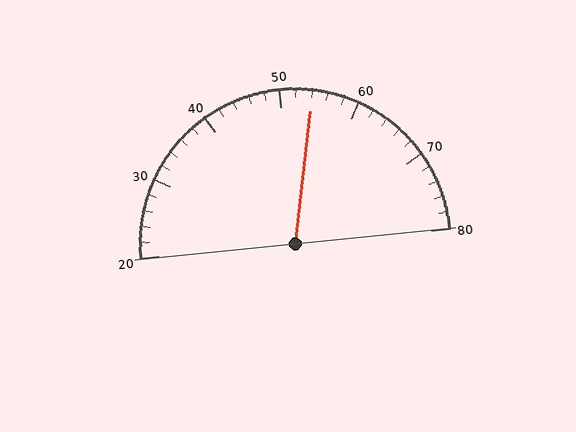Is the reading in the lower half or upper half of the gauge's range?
The reading is in the upper half of the range (20 to 80).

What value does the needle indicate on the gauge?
The needle indicates approximately 54.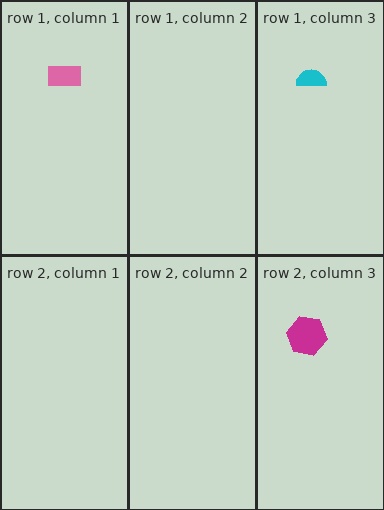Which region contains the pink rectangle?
The row 1, column 1 region.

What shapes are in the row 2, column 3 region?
The magenta hexagon.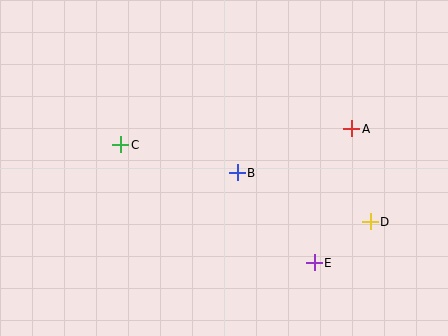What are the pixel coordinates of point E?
Point E is at (314, 263).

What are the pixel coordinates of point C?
Point C is at (121, 145).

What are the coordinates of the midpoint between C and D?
The midpoint between C and D is at (246, 183).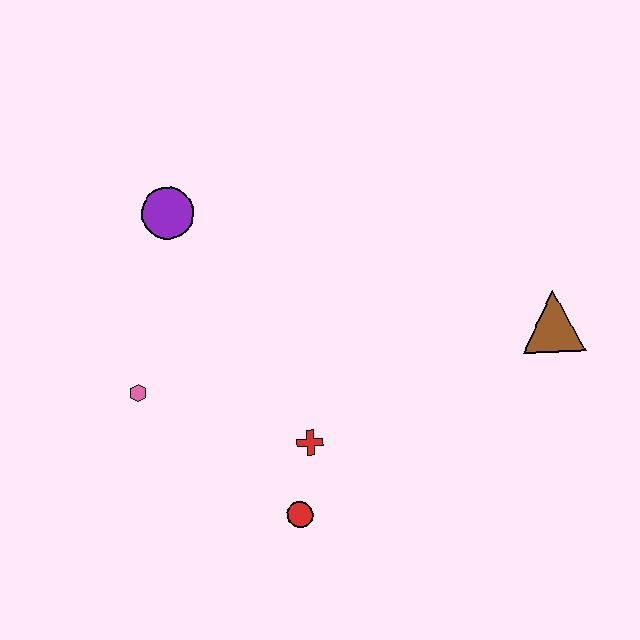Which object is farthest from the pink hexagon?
The brown triangle is farthest from the pink hexagon.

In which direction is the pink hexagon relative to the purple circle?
The pink hexagon is below the purple circle.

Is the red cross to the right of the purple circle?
Yes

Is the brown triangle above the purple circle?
No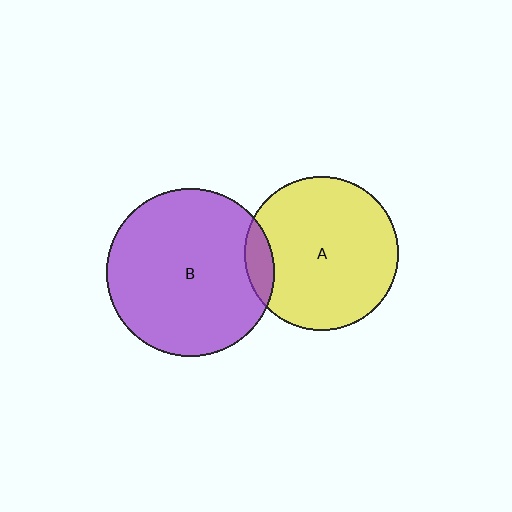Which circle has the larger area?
Circle B (purple).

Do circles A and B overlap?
Yes.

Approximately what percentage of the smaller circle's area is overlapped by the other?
Approximately 10%.